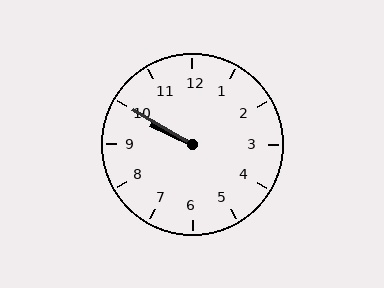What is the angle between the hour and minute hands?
Approximately 5 degrees.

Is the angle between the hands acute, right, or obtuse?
It is acute.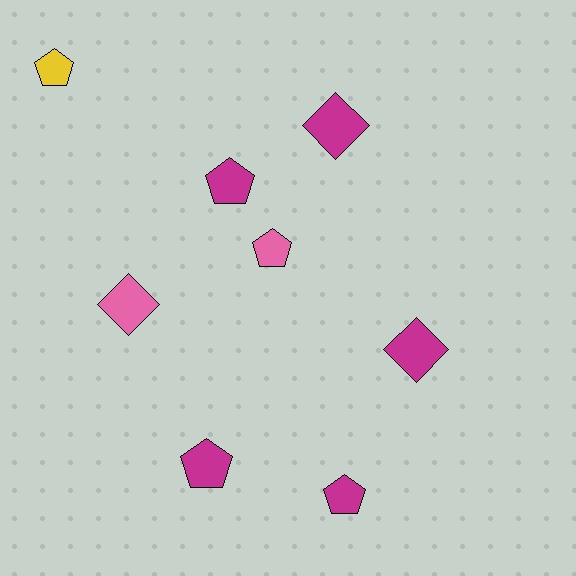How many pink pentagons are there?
There is 1 pink pentagon.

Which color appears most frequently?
Magenta, with 5 objects.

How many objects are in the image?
There are 8 objects.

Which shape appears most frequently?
Pentagon, with 5 objects.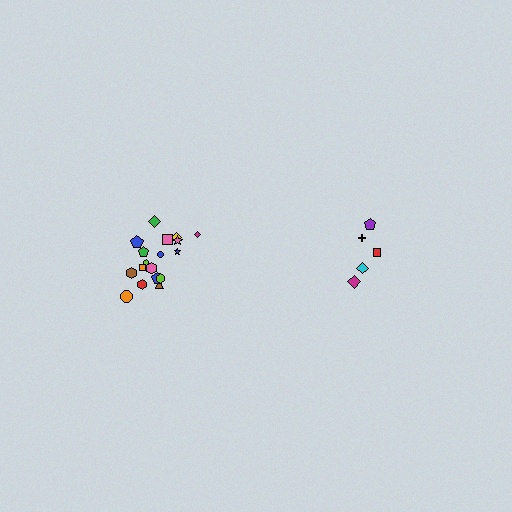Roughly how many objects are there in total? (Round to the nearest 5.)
Roughly 25 objects in total.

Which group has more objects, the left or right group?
The left group.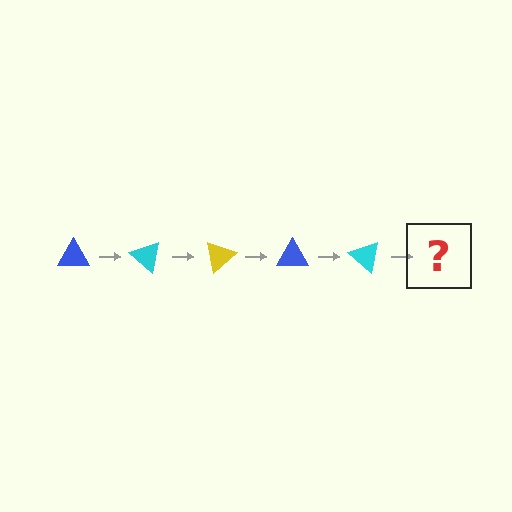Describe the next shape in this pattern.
It should be a yellow triangle, rotated 200 degrees from the start.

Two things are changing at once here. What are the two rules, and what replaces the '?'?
The two rules are that it rotates 40 degrees each step and the color cycles through blue, cyan, and yellow. The '?' should be a yellow triangle, rotated 200 degrees from the start.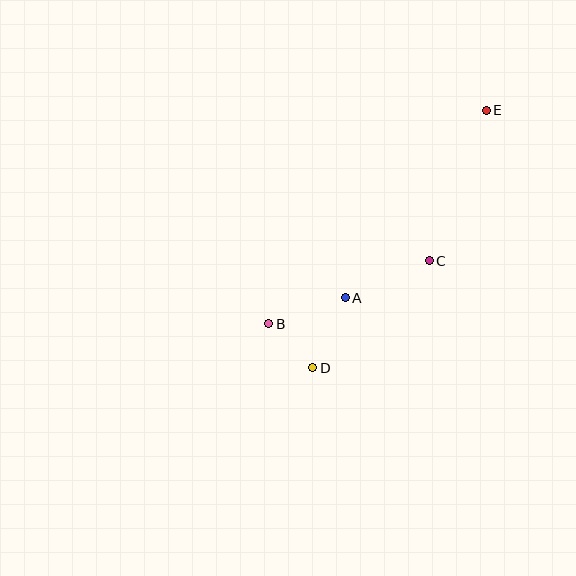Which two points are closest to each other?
Points B and D are closest to each other.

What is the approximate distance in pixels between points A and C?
The distance between A and C is approximately 92 pixels.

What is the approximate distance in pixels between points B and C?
The distance between B and C is approximately 173 pixels.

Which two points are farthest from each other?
Points D and E are farthest from each other.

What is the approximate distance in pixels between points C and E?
The distance between C and E is approximately 161 pixels.